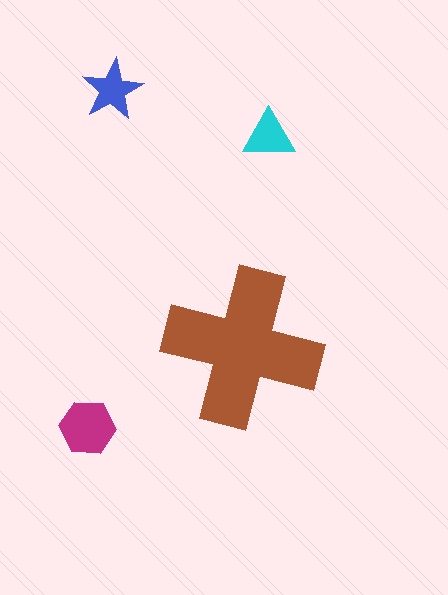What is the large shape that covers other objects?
A brown cross.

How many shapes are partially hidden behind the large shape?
0 shapes are partially hidden.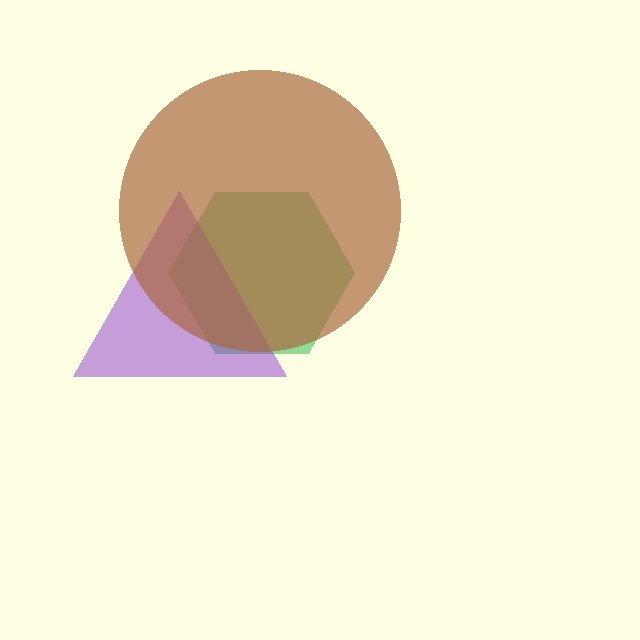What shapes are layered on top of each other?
The layered shapes are: a green hexagon, a purple triangle, a brown circle.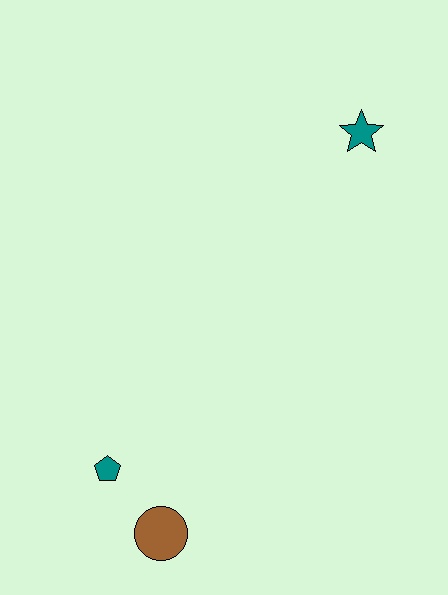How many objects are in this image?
There are 3 objects.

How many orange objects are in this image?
There are no orange objects.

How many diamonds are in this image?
There are no diamonds.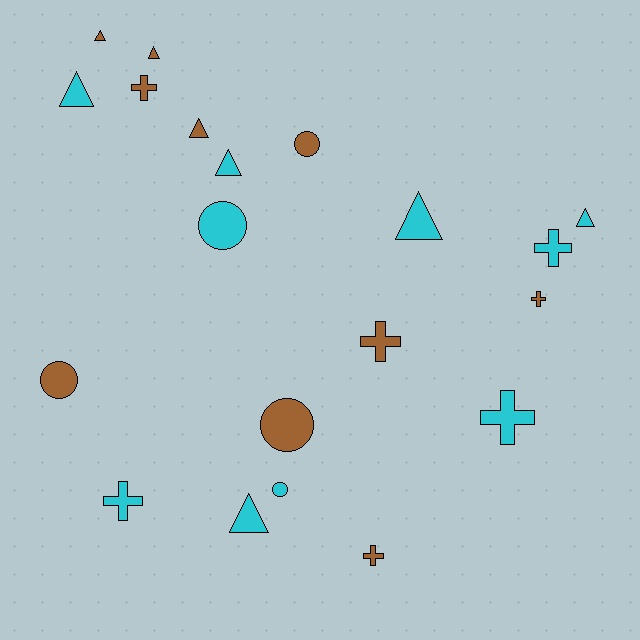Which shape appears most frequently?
Triangle, with 8 objects.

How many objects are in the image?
There are 20 objects.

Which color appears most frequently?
Brown, with 10 objects.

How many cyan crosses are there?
There are 3 cyan crosses.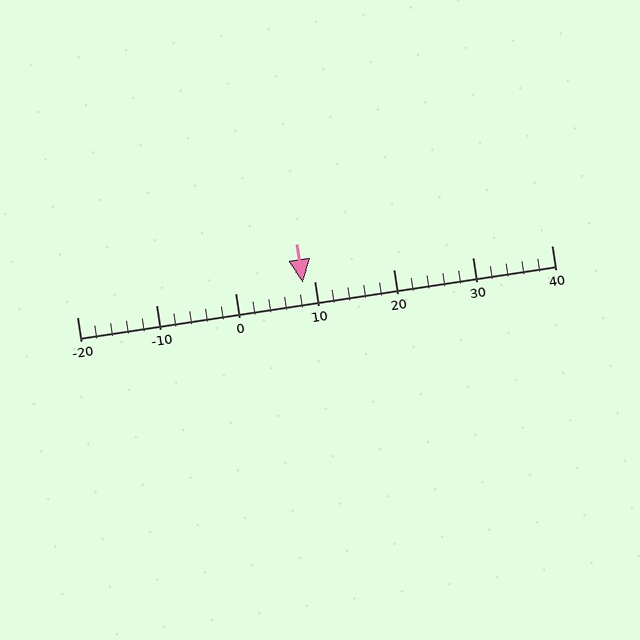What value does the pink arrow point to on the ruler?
The pink arrow points to approximately 8.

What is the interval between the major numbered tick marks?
The major tick marks are spaced 10 units apart.